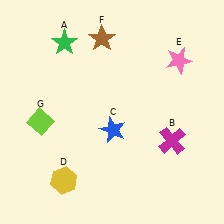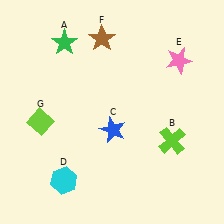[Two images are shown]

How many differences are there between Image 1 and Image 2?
There are 2 differences between the two images.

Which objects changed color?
B changed from magenta to lime. D changed from yellow to cyan.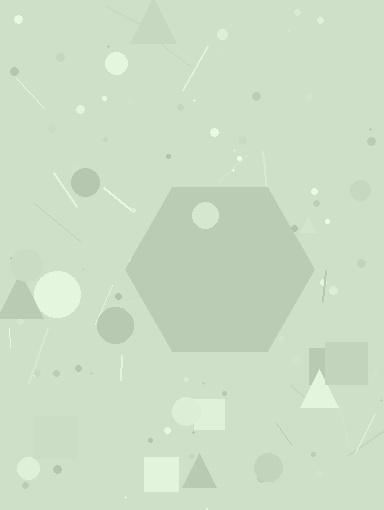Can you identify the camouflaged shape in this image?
The camouflaged shape is a hexagon.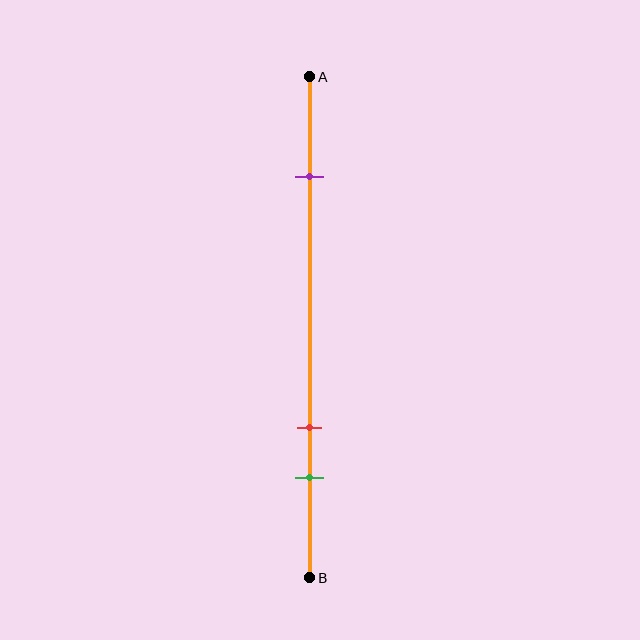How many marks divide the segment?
There are 3 marks dividing the segment.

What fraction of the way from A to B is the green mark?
The green mark is approximately 80% (0.8) of the way from A to B.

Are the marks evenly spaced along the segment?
No, the marks are not evenly spaced.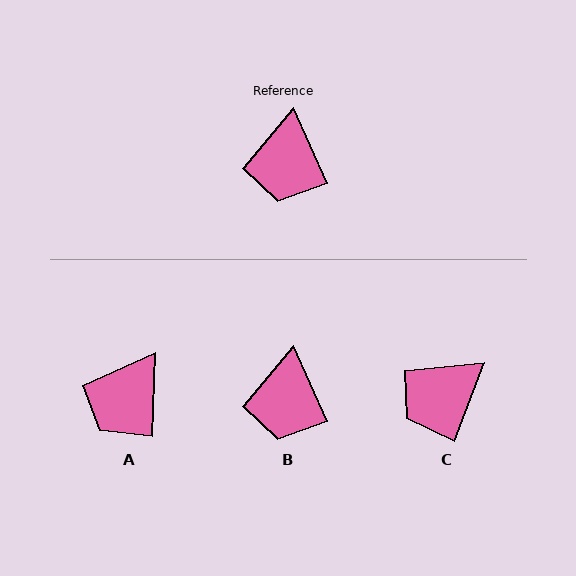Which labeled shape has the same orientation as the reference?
B.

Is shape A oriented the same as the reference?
No, it is off by about 25 degrees.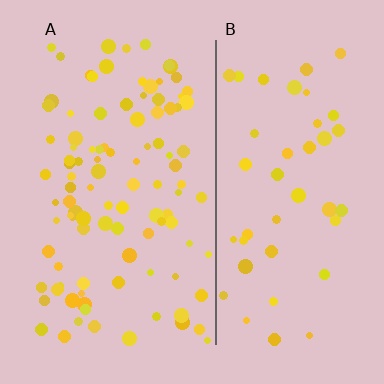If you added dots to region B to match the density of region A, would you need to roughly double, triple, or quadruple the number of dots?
Approximately double.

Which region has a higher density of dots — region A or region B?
A (the left).